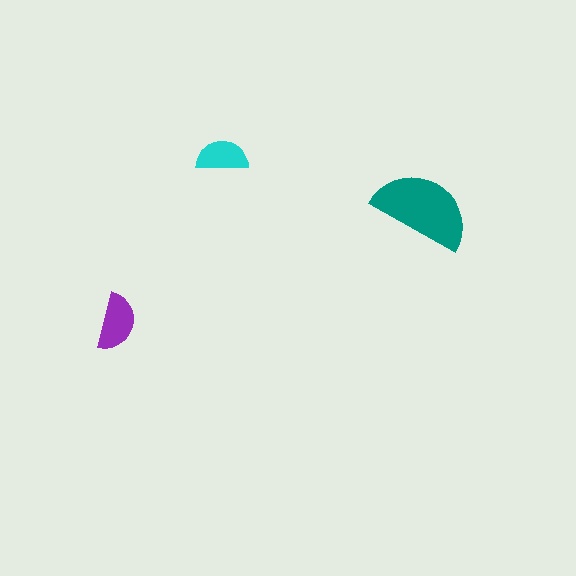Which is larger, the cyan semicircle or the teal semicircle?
The teal one.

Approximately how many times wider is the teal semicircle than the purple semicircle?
About 1.5 times wider.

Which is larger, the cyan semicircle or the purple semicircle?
The purple one.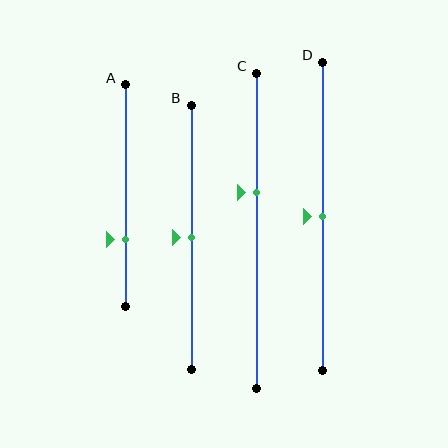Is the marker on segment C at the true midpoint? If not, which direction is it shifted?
No, the marker on segment C is shifted upward by about 12% of the segment length.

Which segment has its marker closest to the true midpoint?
Segment B has its marker closest to the true midpoint.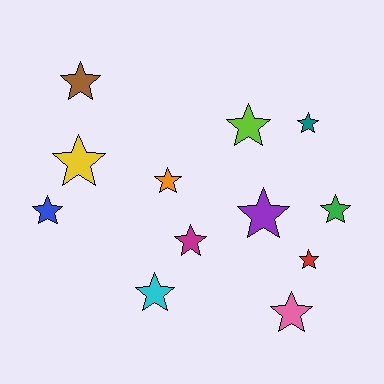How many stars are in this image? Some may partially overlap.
There are 12 stars.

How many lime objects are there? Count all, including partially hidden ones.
There is 1 lime object.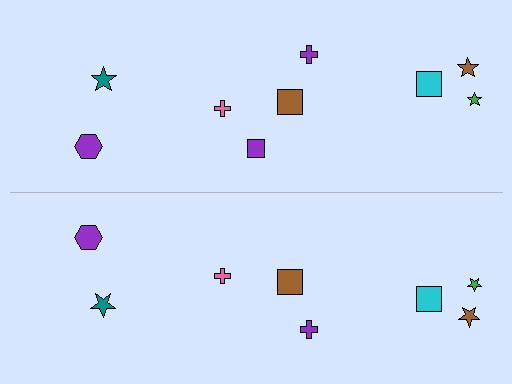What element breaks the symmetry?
A purple square is missing from the bottom side.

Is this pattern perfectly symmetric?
No, the pattern is not perfectly symmetric. A purple square is missing from the bottom side.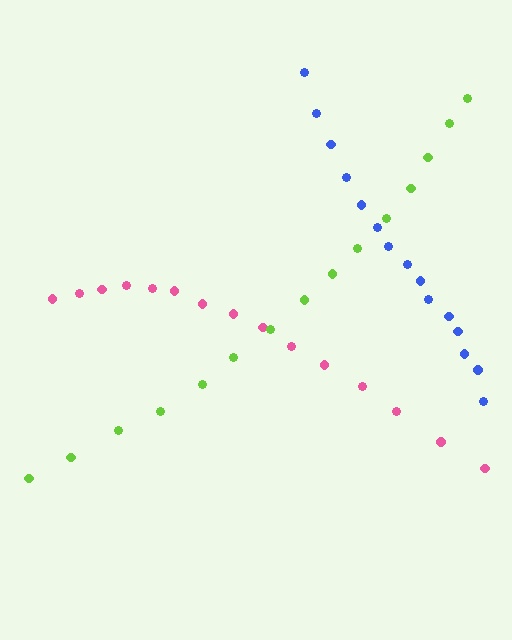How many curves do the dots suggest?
There are 3 distinct paths.